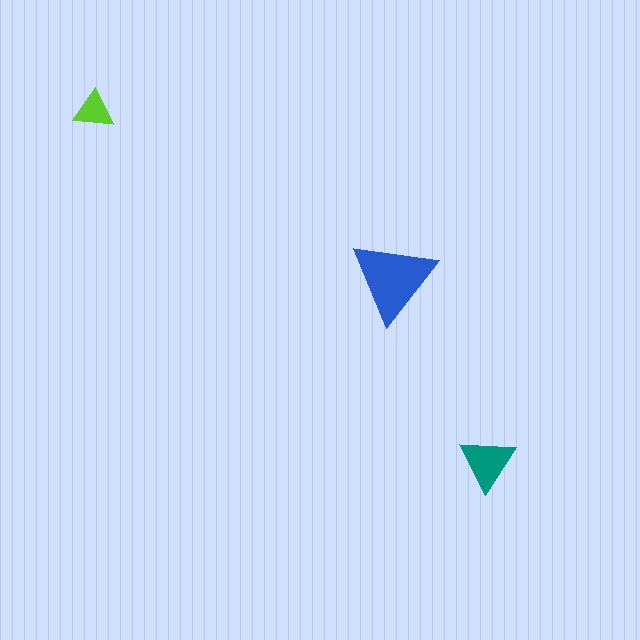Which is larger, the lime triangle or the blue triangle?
The blue one.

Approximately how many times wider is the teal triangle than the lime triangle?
About 1.5 times wider.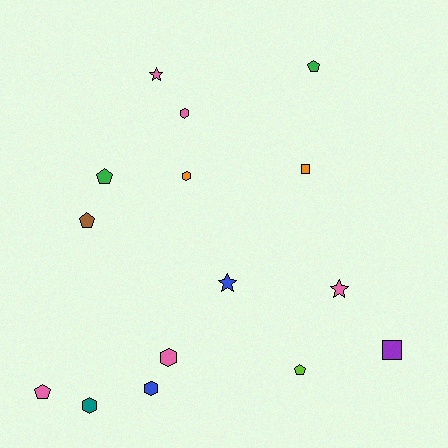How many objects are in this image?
There are 15 objects.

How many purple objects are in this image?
There is 1 purple object.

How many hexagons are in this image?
There are 5 hexagons.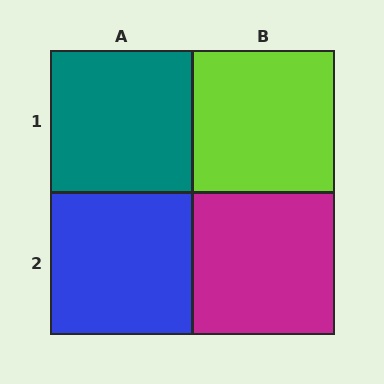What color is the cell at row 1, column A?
Teal.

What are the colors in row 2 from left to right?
Blue, magenta.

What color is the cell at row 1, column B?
Lime.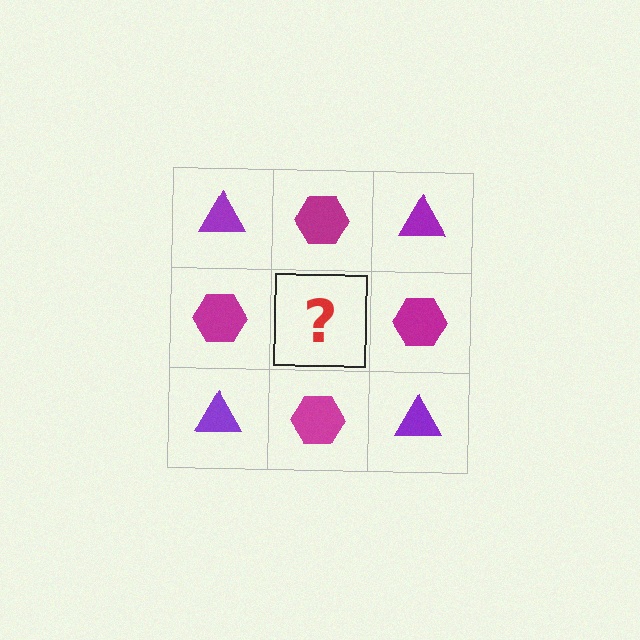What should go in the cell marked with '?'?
The missing cell should contain a purple triangle.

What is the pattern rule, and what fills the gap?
The rule is that it alternates purple triangle and magenta hexagon in a checkerboard pattern. The gap should be filled with a purple triangle.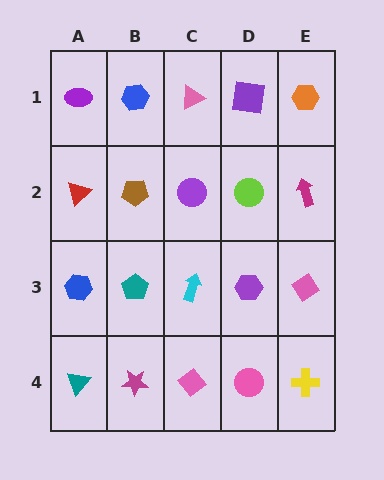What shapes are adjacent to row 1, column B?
A brown pentagon (row 2, column B), a purple ellipse (row 1, column A), a pink triangle (row 1, column C).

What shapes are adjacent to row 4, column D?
A purple hexagon (row 3, column D), a pink diamond (row 4, column C), a yellow cross (row 4, column E).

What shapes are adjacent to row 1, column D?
A lime circle (row 2, column D), a pink triangle (row 1, column C), an orange hexagon (row 1, column E).